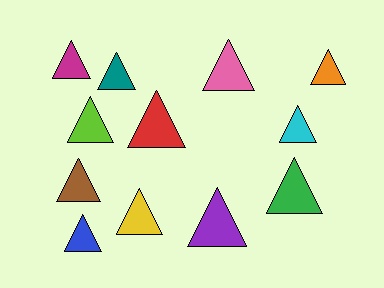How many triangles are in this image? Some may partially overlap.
There are 12 triangles.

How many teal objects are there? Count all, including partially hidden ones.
There is 1 teal object.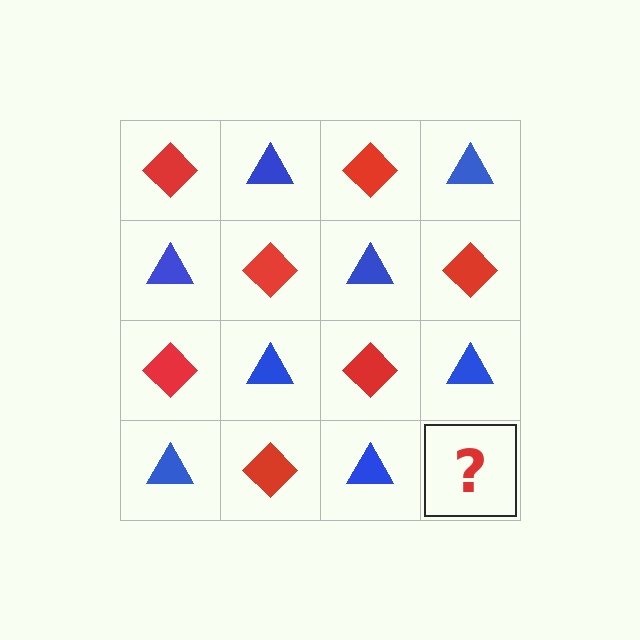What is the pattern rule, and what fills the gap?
The rule is that it alternates red diamond and blue triangle in a checkerboard pattern. The gap should be filled with a red diamond.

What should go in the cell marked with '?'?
The missing cell should contain a red diamond.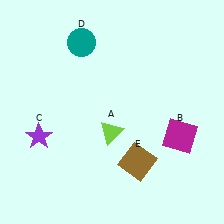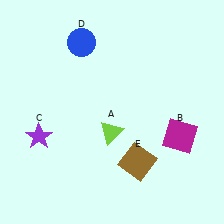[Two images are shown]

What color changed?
The circle (D) changed from teal in Image 1 to blue in Image 2.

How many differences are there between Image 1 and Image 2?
There is 1 difference between the two images.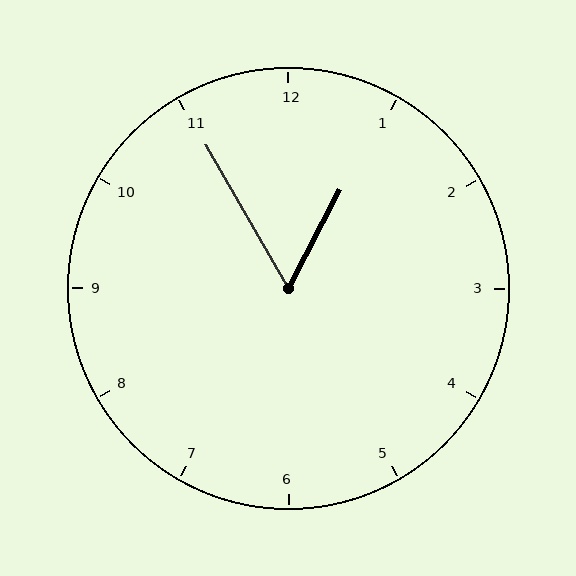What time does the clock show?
12:55.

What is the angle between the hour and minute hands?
Approximately 58 degrees.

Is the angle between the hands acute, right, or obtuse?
It is acute.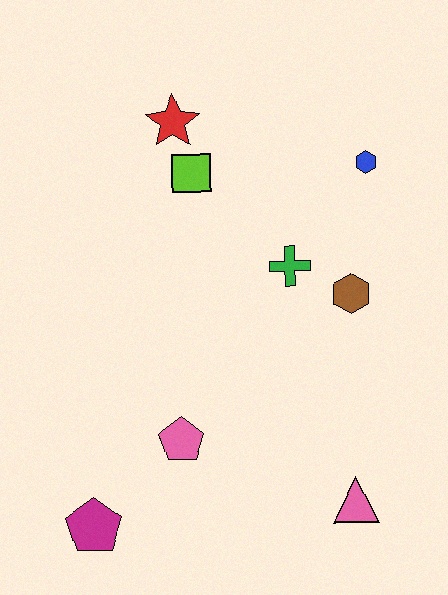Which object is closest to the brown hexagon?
The green cross is closest to the brown hexagon.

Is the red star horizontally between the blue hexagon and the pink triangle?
No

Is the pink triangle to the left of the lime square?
No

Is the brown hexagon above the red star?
No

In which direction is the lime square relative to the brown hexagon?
The lime square is to the left of the brown hexagon.